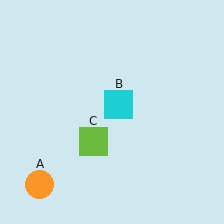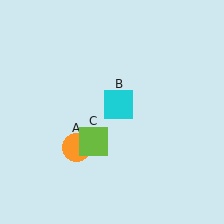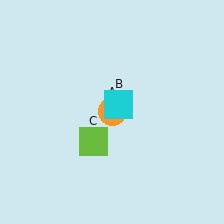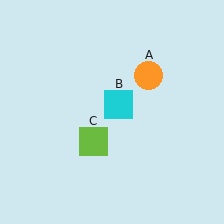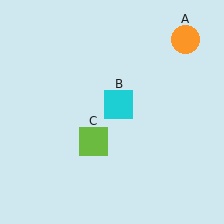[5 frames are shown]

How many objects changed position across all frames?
1 object changed position: orange circle (object A).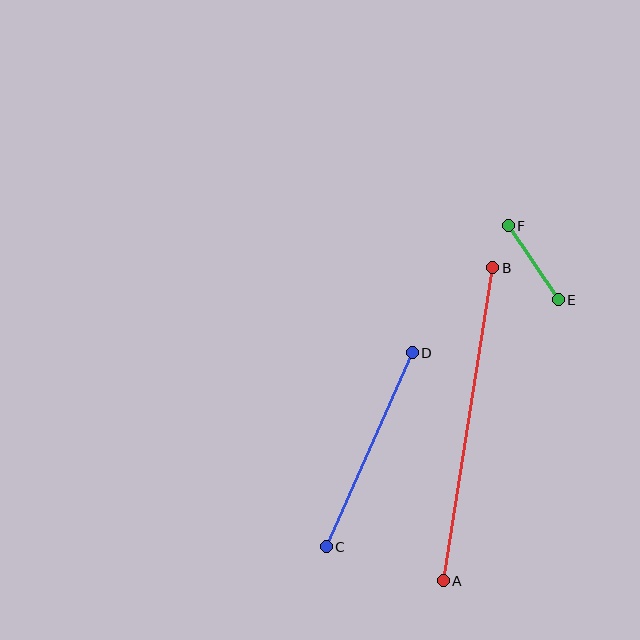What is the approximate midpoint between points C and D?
The midpoint is at approximately (369, 450) pixels.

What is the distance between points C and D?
The distance is approximately 212 pixels.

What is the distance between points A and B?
The distance is approximately 317 pixels.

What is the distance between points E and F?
The distance is approximately 89 pixels.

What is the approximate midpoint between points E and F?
The midpoint is at approximately (533, 263) pixels.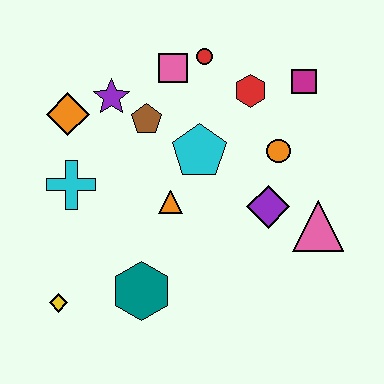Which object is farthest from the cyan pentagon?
The yellow diamond is farthest from the cyan pentagon.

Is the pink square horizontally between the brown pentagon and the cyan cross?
No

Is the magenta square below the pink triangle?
No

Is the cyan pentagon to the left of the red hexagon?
Yes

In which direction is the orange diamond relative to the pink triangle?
The orange diamond is to the left of the pink triangle.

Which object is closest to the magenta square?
The red hexagon is closest to the magenta square.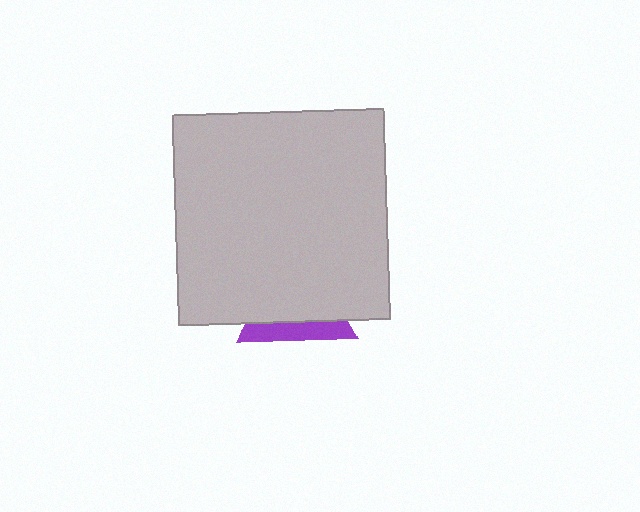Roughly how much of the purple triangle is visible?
A small part of it is visible (roughly 31%).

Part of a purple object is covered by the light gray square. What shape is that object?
It is a triangle.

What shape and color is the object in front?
The object in front is a light gray square.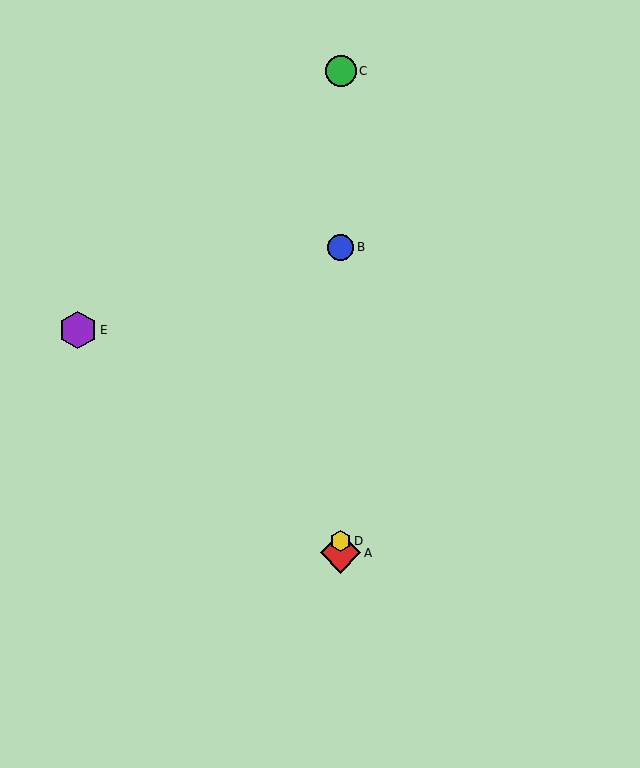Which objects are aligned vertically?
Objects A, B, C, D are aligned vertically.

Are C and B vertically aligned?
Yes, both are at x≈341.